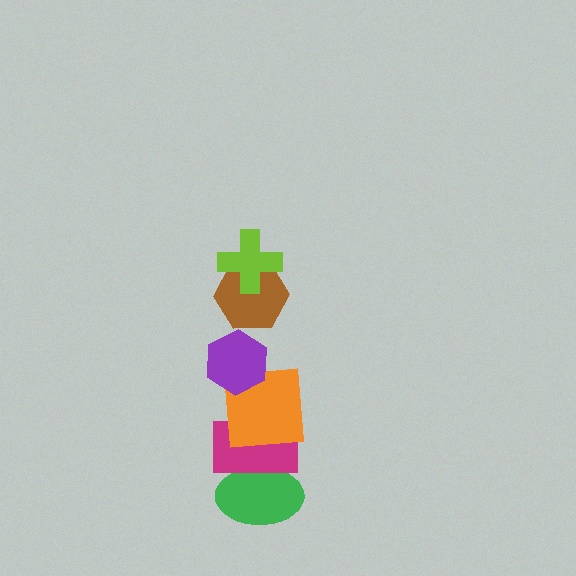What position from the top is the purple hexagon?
The purple hexagon is 3rd from the top.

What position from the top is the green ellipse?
The green ellipse is 6th from the top.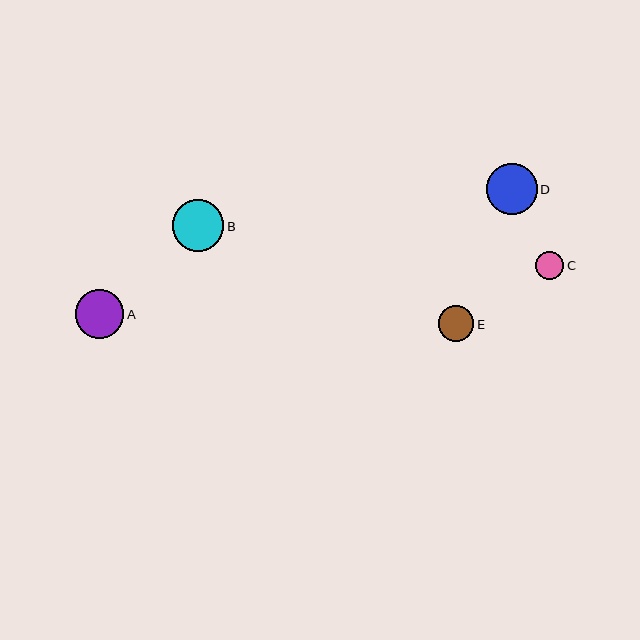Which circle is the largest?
Circle B is the largest with a size of approximately 51 pixels.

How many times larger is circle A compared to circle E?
Circle A is approximately 1.4 times the size of circle E.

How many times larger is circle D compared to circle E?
Circle D is approximately 1.4 times the size of circle E.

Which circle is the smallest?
Circle C is the smallest with a size of approximately 28 pixels.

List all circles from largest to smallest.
From largest to smallest: B, D, A, E, C.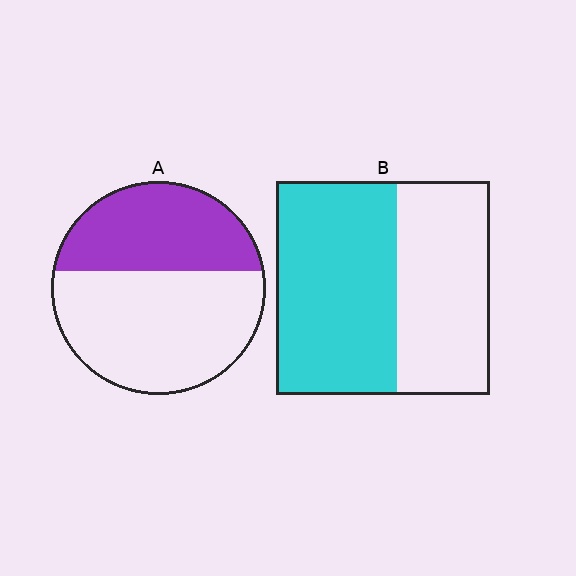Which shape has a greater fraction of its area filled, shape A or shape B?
Shape B.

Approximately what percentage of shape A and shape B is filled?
A is approximately 40% and B is approximately 55%.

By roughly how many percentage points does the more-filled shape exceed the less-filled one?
By roughly 15 percentage points (B over A).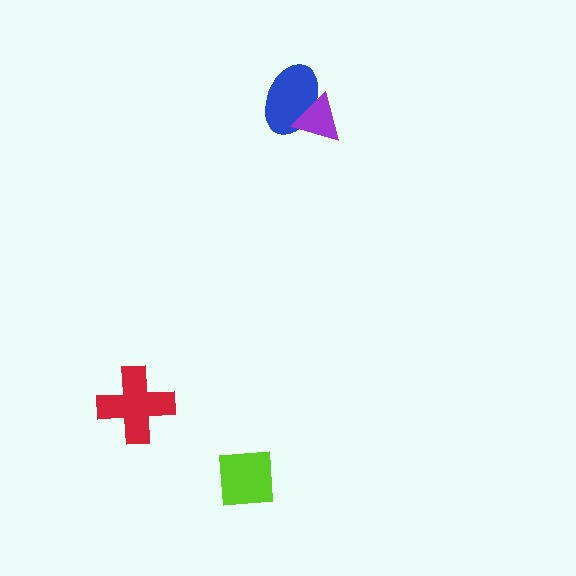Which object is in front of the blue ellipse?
The purple triangle is in front of the blue ellipse.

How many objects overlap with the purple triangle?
1 object overlaps with the purple triangle.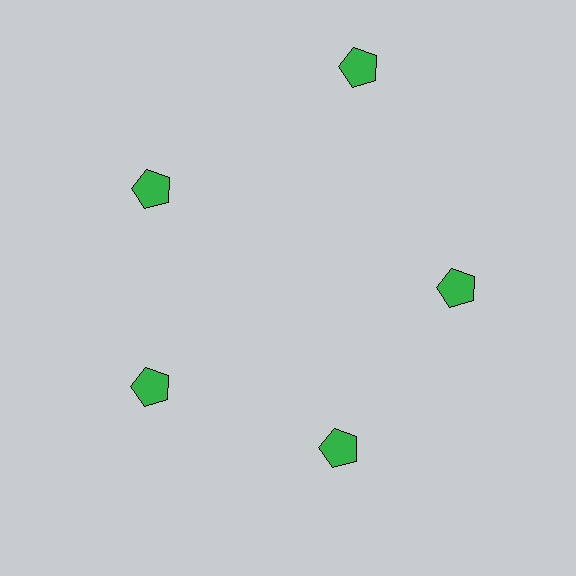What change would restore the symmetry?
The symmetry would be restored by moving it inward, back onto the ring so that all 5 pentagons sit at equal angles and equal distance from the center.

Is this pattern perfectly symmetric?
No. The 5 green pentagons are arranged in a ring, but one element near the 1 o'clock position is pushed outward from the center, breaking the 5-fold rotational symmetry.